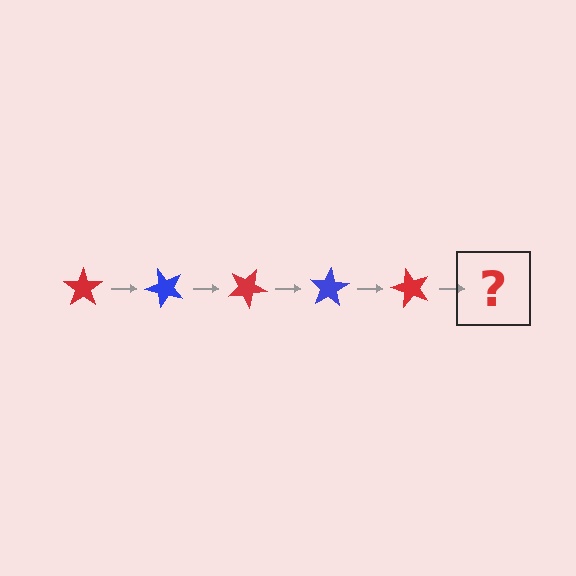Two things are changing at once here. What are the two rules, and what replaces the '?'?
The two rules are that it rotates 50 degrees each step and the color cycles through red and blue. The '?' should be a blue star, rotated 250 degrees from the start.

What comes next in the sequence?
The next element should be a blue star, rotated 250 degrees from the start.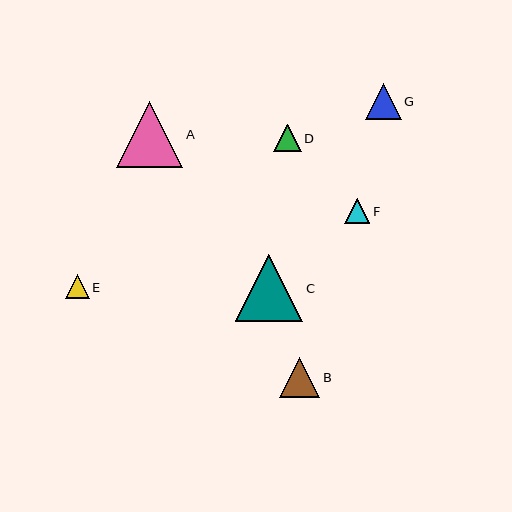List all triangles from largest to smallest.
From largest to smallest: C, A, B, G, D, F, E.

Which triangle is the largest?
Triangle C is the largest with a size of approximately 67 pixels.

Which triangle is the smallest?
Triangle E is the smallest with a size of approximately 24 pixels.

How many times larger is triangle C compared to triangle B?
Triangle C is approximately 1.7 times the size of triangle B.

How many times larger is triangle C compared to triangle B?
Triangle C is approximately 1.7 times the size of triangle B.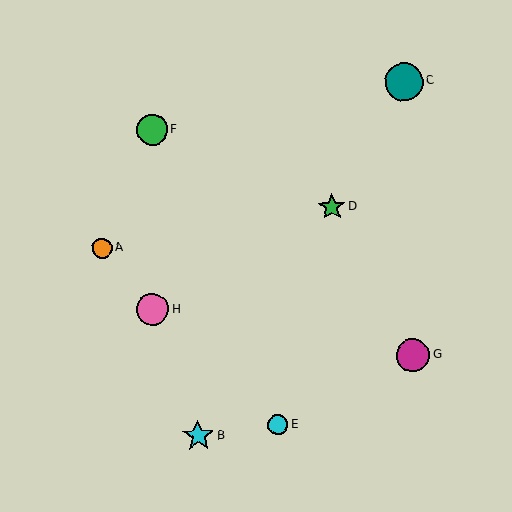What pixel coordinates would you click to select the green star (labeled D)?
Click at (332, 207) to select the green star D.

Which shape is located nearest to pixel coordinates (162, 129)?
The green circle (labeled F) at (152, 130) is nearest to that location.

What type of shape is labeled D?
Shape D is a green star.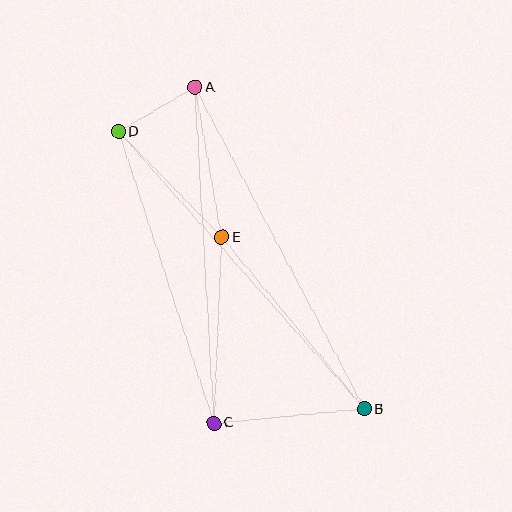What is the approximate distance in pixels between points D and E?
The distance between D and E is approximately 148 pixels.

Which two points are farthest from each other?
Points B and D are farthest from each other.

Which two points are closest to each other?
Points A and D are closest to each other.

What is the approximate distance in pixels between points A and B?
The distance between A and B is approximately 363 pixels.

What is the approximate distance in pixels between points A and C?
The distance between A and C is approximately 337 pixels.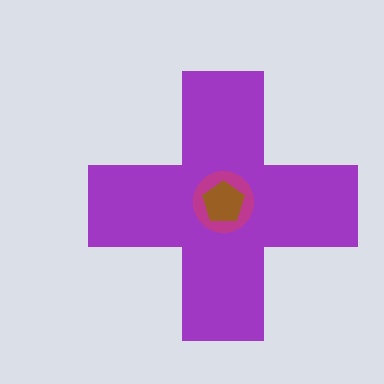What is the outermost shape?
The purple cross.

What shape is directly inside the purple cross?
The magenta circle.